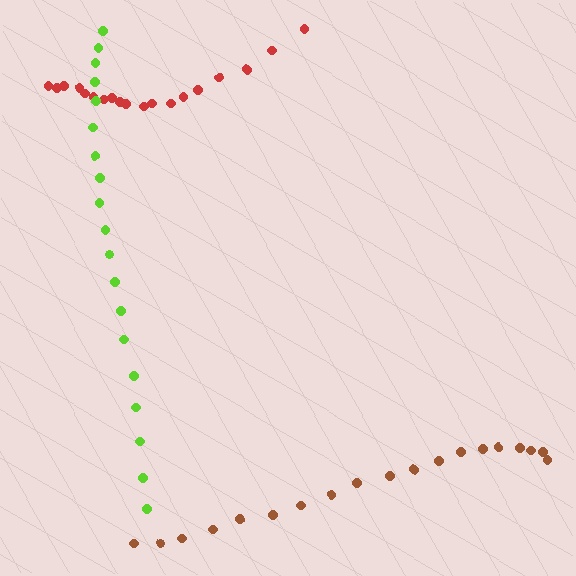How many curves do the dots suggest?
There are 3 distinct paths.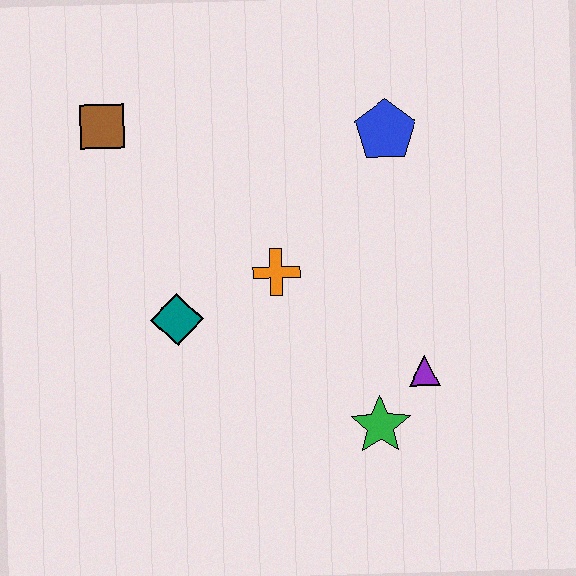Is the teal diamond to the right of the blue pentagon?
No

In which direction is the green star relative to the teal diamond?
The green star is to the right of the teal diamond.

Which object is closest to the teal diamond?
The orange cross is closest to the teal diamond.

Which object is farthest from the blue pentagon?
The green star is farthest from the blue pentagon.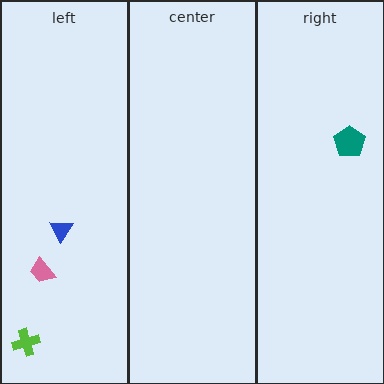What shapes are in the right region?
The teal pentagon.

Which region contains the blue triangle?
The left region.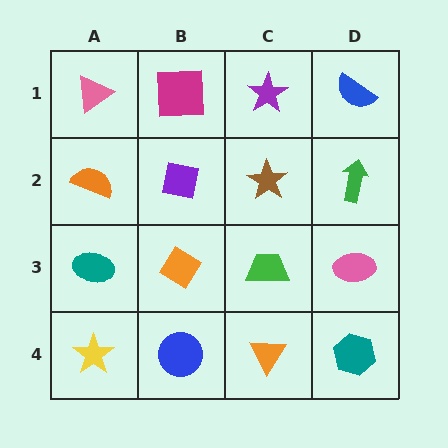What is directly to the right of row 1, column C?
A blue semicircle.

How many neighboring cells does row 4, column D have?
2.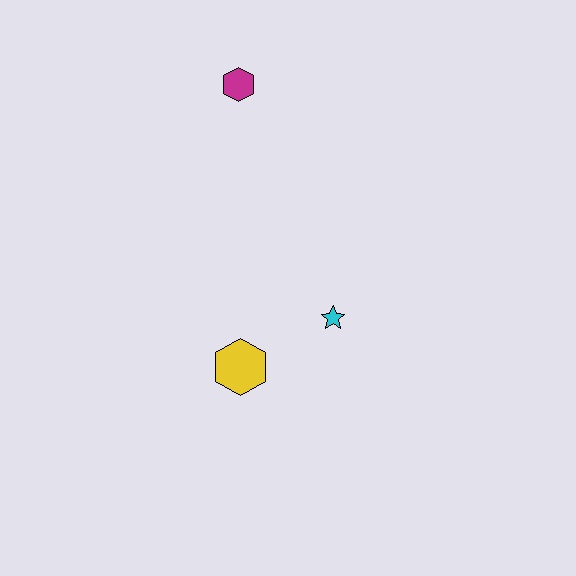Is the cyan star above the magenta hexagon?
No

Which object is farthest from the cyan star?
The magenta hexagon is farthest from the cyan star.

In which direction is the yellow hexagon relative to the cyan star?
The yellow hexagon is to the left of the cyan star.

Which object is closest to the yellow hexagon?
The cyan star is closest to the yellow hexagon.